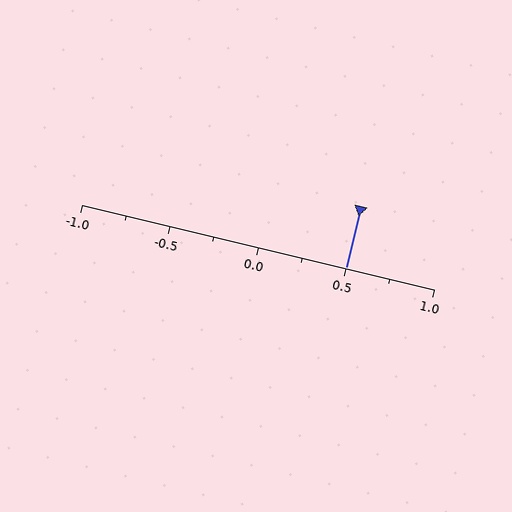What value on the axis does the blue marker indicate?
The marker indicates approximately 0.5.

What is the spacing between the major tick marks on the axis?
The major ticks are spaced 0.5 apart.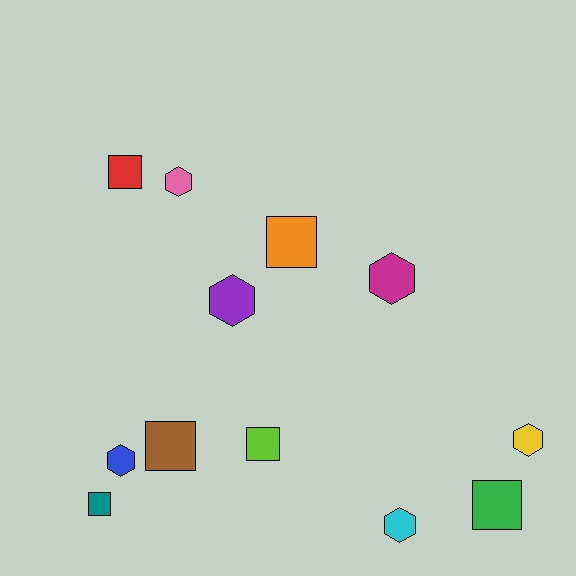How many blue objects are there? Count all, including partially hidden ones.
There is 1 blue object.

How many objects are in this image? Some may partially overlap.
There are 12 objects.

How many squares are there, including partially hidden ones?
There are 6 squares.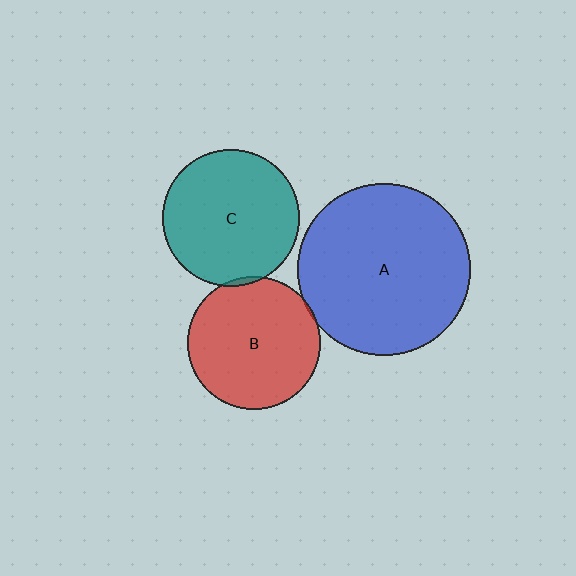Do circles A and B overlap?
Yes.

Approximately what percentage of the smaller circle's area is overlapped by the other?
Approximately 5%.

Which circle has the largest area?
Circle A (blue).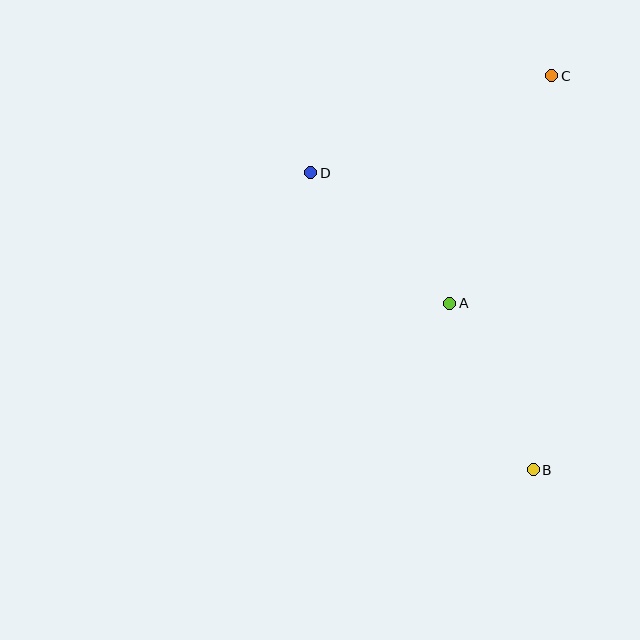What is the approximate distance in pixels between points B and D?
The distance between B and D is approximately 371 pixels.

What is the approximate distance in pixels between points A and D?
The distance between A and D is approximately 191 pixels.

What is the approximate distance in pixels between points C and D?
The distance between C and D is approximately 260 pixels.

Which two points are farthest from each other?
Points B and C are farthest from each other.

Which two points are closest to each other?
Points A and B are closest to each other.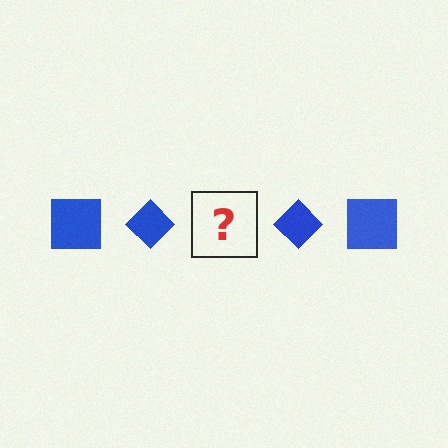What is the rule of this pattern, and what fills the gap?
The rule is that the pattern cycles through square, diamond shapes in blue. The gap should be filled with a blue square.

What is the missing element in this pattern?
The missing element is a blue square.